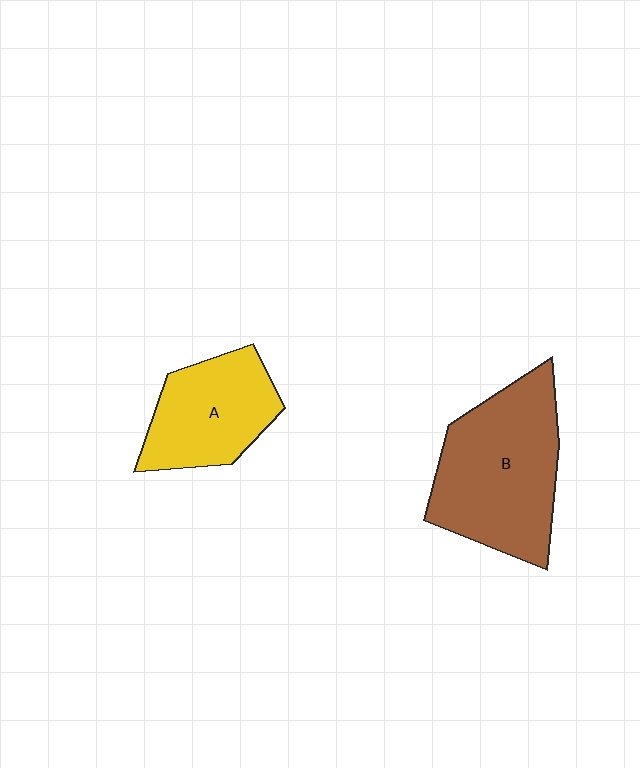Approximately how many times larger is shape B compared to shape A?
Approximately 1.5 times.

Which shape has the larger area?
Shape B (brown).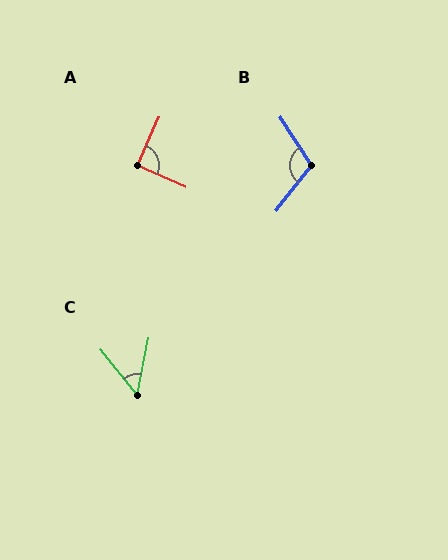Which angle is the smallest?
C, at approximately 50 degrees.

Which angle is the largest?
B, at approximately 109 degrees.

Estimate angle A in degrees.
Approximately 90 degrees.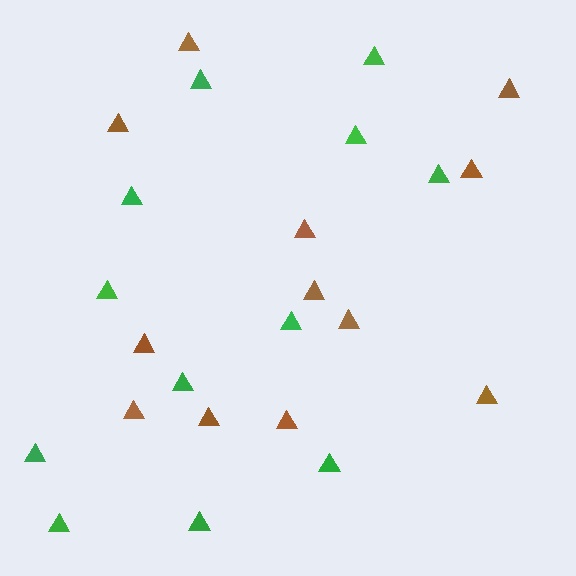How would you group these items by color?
There are 2 groups: one group of green triangles (12) and one group of brown triangles (12).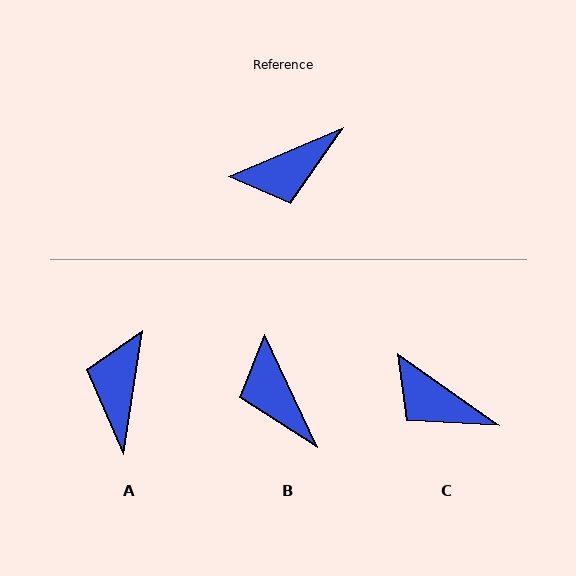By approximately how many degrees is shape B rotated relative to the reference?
Approximately 88 degrees clockwise.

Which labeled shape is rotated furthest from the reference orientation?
A, about 121 degrees away.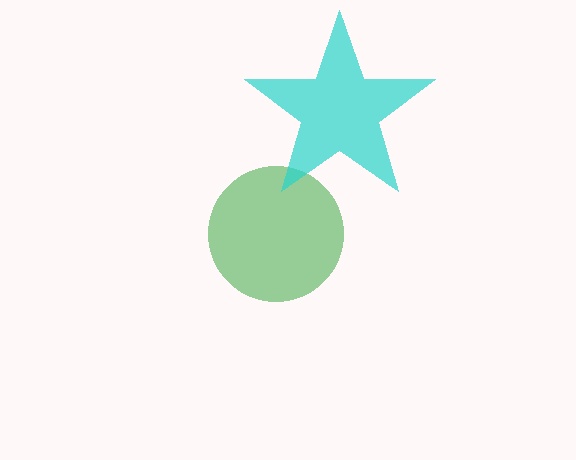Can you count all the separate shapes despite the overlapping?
Yes, there are 2 separate shapes.